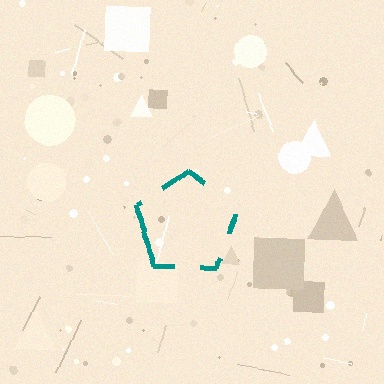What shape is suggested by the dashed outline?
The dashed outline suggests a pentagon.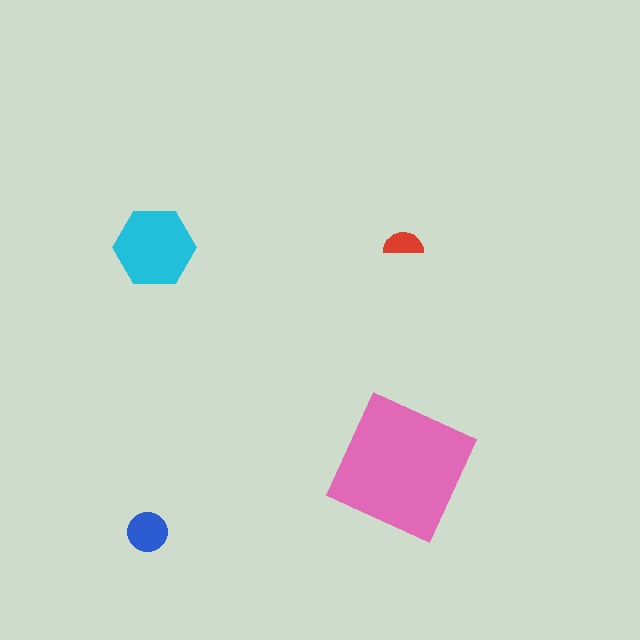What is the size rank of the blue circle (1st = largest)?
3rd.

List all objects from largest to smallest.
The pink square, the cyan hexagon, the blue circle, the red semicircle.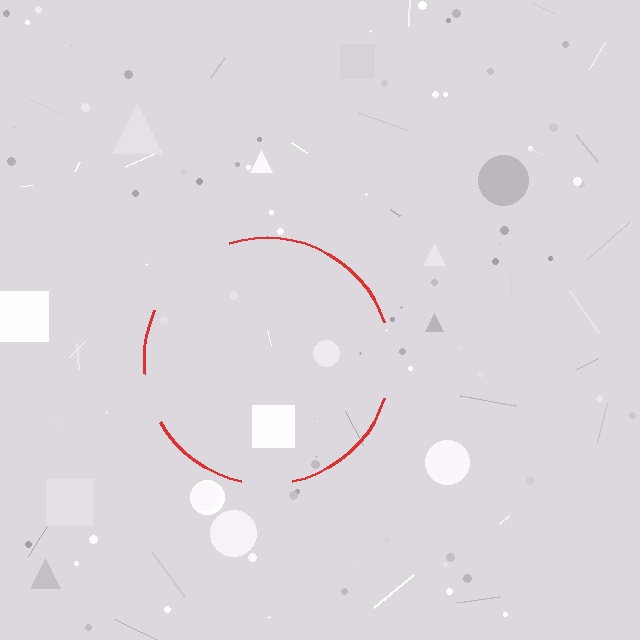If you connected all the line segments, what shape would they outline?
They would outline a circle.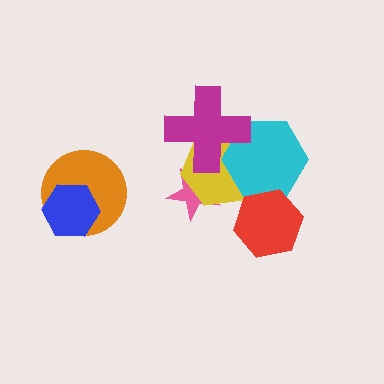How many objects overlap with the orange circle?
1 object overlaps with the orange circle.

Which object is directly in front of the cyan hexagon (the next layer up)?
The magenta cross is directly in front of the cyan hexagon.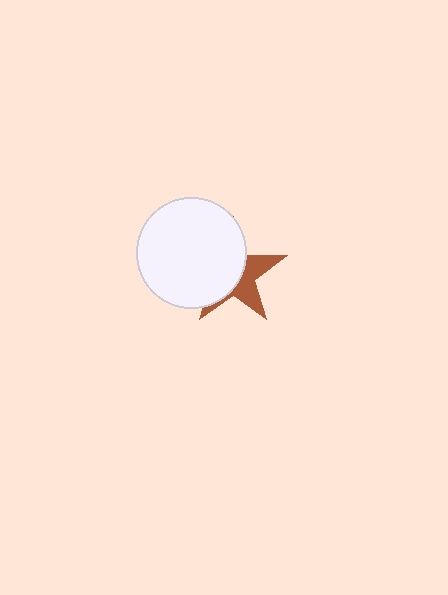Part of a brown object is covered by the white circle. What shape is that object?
It is a star.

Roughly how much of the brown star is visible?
A small part of it is visible (roughly 39%).